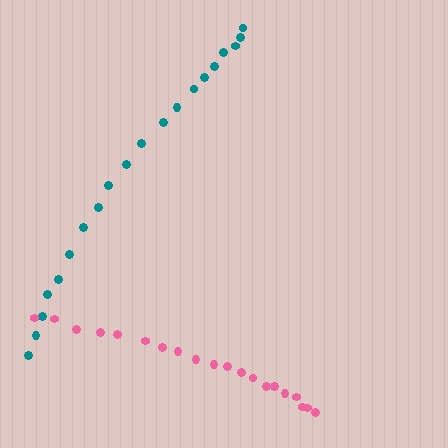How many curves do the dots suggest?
There are 2 distinct paths.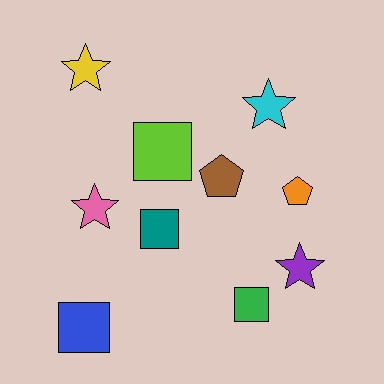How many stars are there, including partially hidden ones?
There are 4 stars.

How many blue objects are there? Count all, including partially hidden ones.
There is 1 blue object.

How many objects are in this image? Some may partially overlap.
There are 10 objects.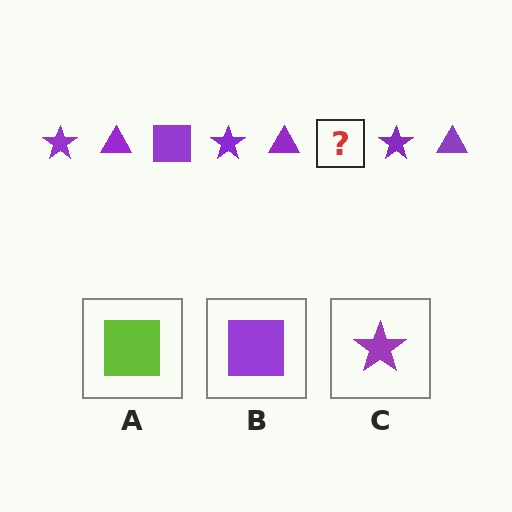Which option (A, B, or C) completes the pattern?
B.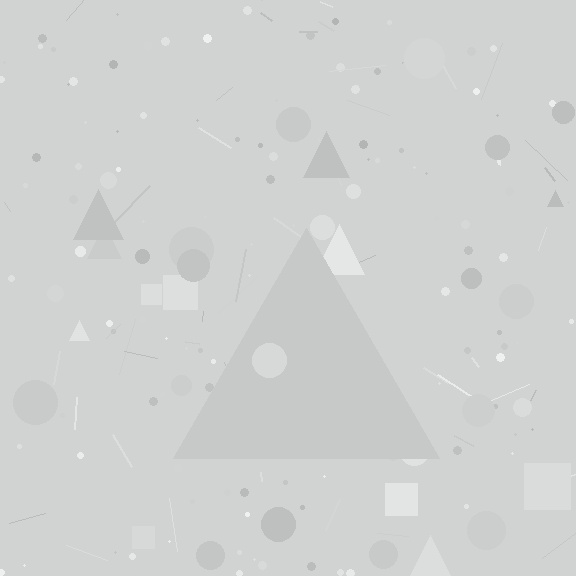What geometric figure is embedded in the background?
A triangle is embedded in the background.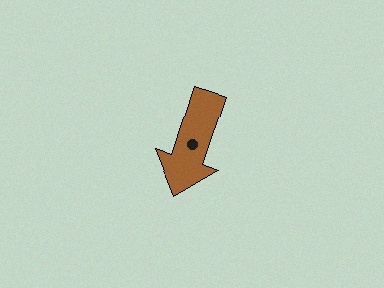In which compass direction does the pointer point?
South.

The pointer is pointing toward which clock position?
Roughly 7 o'clock.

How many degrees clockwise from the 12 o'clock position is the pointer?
Approximately 198 degrees.